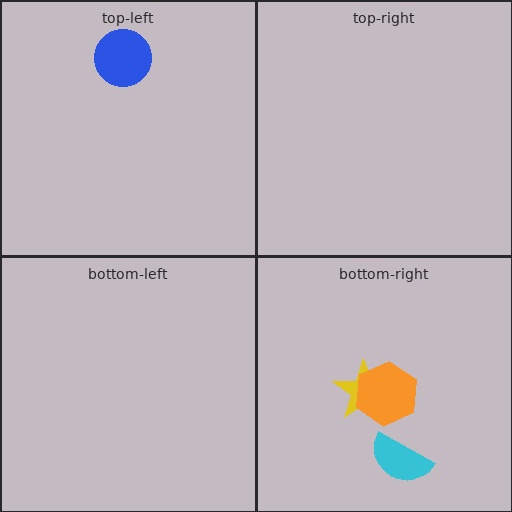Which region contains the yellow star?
The bottom-right region.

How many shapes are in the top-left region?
1.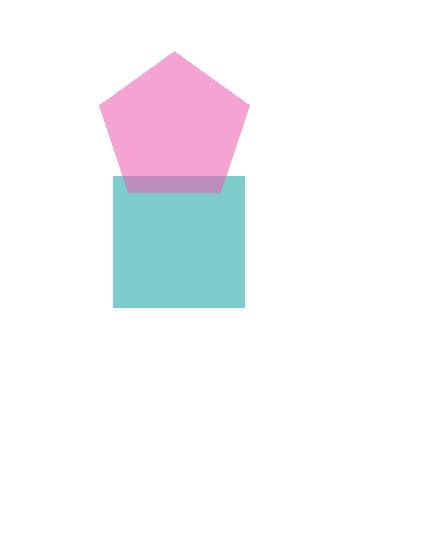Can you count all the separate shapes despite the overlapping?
Yes, there are 2 separate shapes.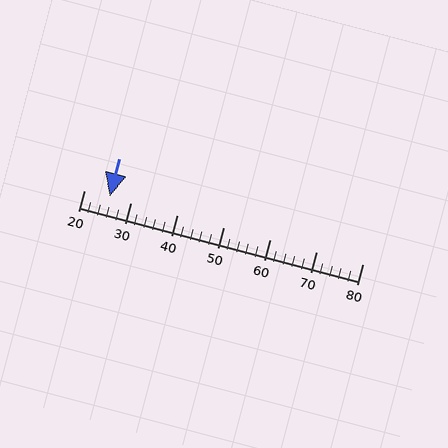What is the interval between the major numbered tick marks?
The major tick marks are spaced 10 units apart.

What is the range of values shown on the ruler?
The ruler shows values from 20 to 80.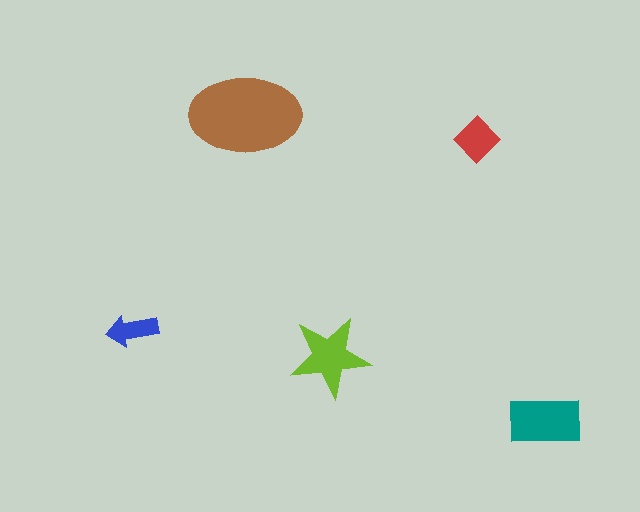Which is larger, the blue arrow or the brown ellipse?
The brown ellipse.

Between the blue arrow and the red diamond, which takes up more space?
The red diamond.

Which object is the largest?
The brown ellipse.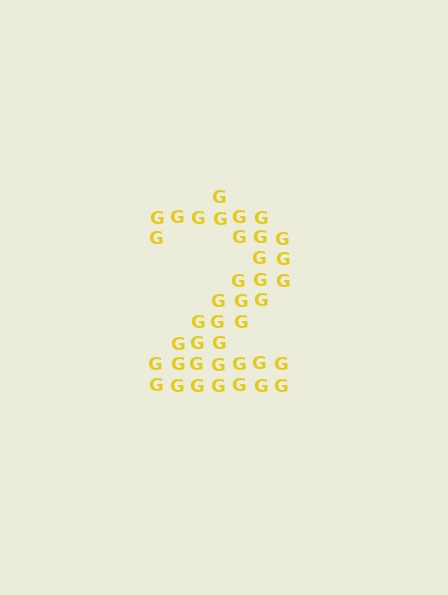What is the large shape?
The large shape is the digit 2.